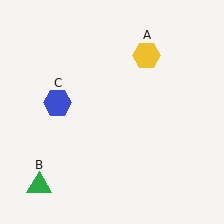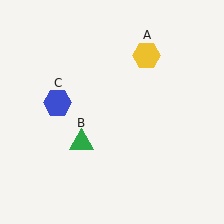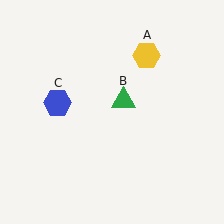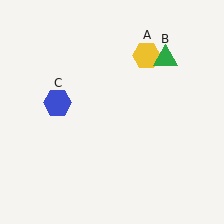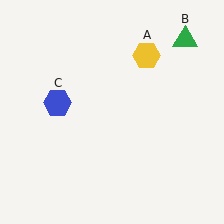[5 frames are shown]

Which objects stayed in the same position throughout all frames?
Yellow hexagon (object A) and blue hexagon (object C) remained stationary.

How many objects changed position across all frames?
1 object changed position: green triangle (object B).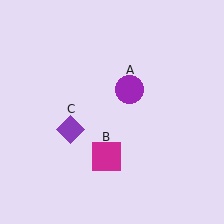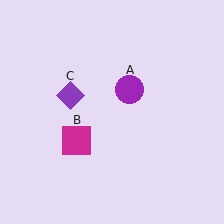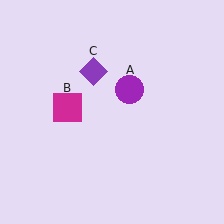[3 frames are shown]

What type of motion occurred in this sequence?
The magenta square (object B), purple diamond (object C) rotated clockwise around the center of the scene.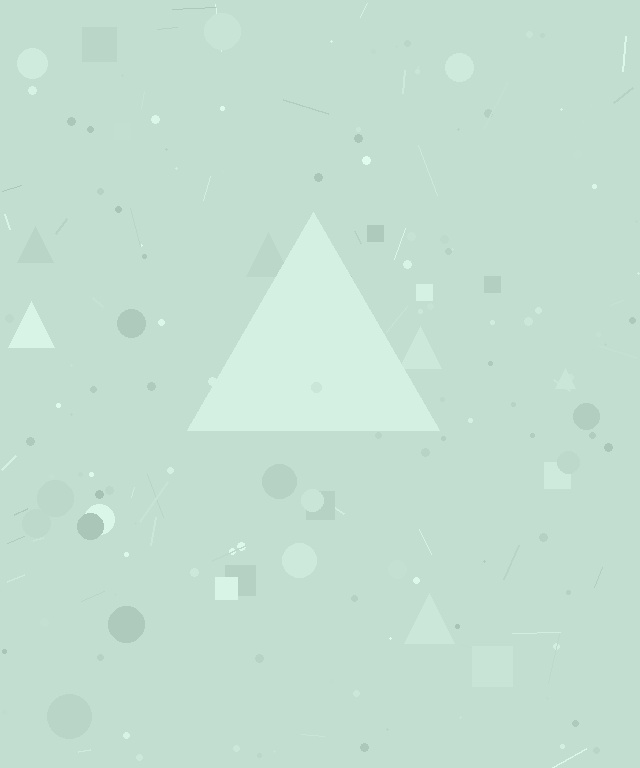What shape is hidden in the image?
A triangle is hidden in the image.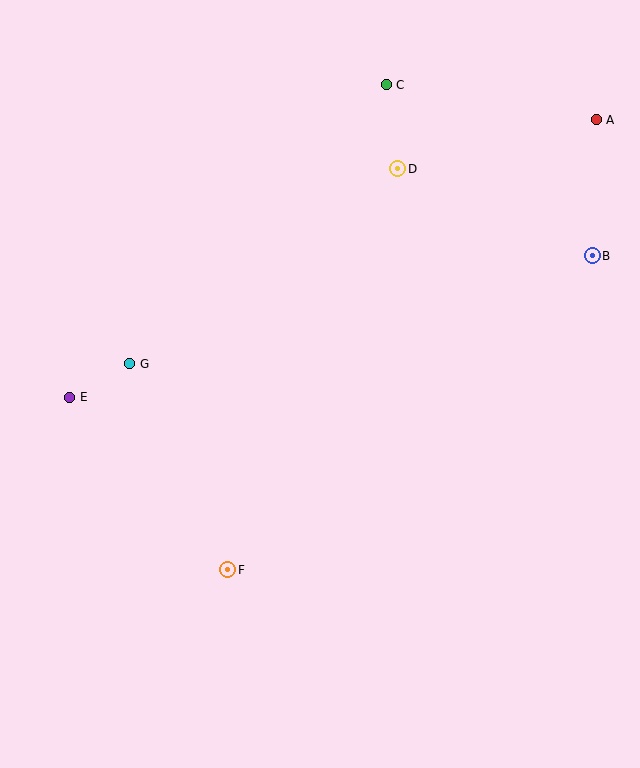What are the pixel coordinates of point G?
Point G is at (130, 364).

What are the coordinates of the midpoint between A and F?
The midpoint between A and F is at (412, 345).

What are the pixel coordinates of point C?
Point C is at (386, 85).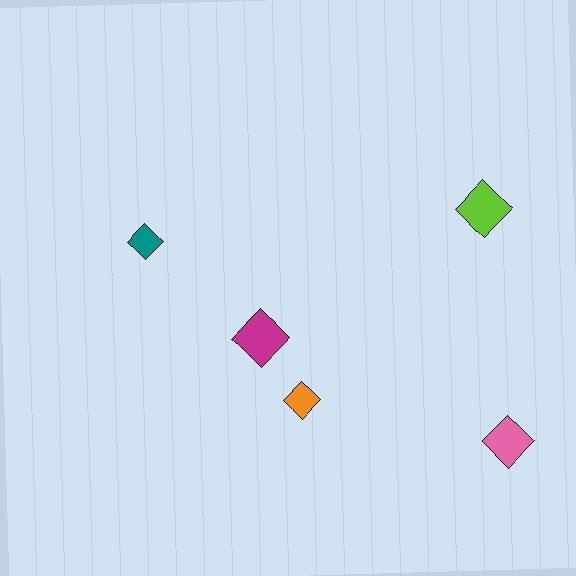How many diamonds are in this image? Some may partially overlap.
There are 5 diamonds.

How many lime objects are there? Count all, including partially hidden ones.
There is 1 lime object.